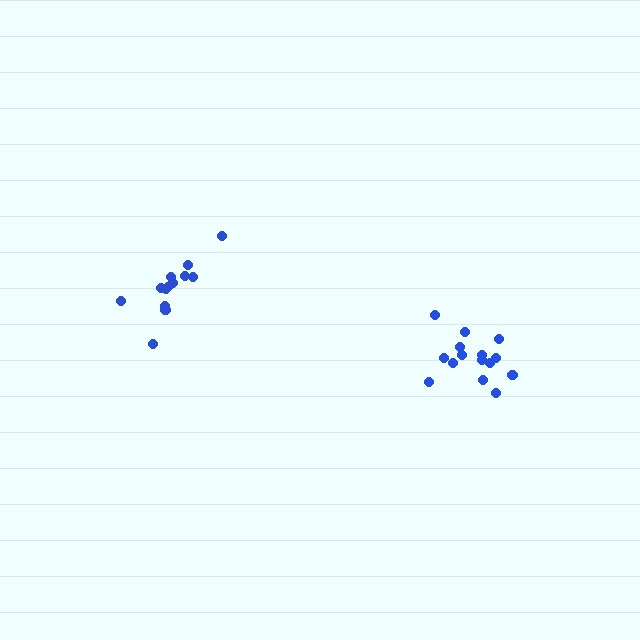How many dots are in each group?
Group 1: 13 dots, Group 2: 15 dots (28 total).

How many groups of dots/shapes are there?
There are 2 groups.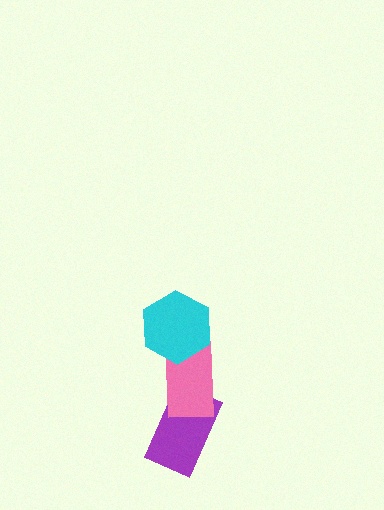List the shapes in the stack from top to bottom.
From top to bottom: the cyan hexagon, the pink rectangle, the purple rectangle.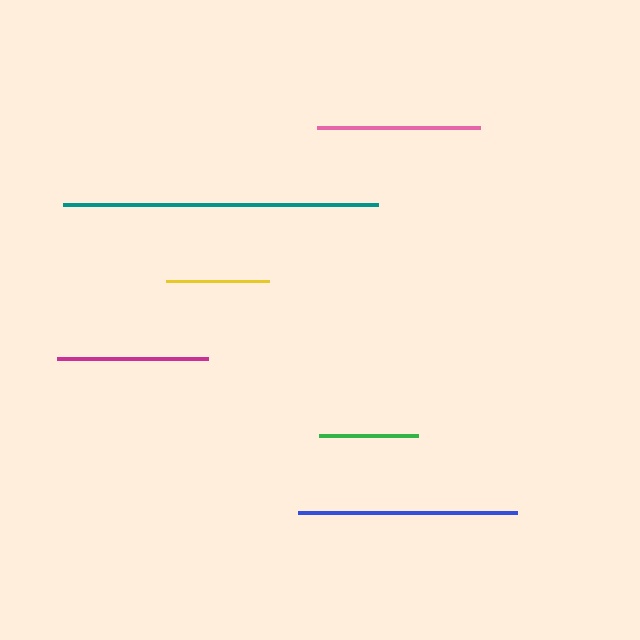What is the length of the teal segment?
The teal segment is approximately 315 pixels long.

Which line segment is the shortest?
The green line is the shortest at approximately 98 pixels.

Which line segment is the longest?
The teal line is the longest at approximately 315 pixels.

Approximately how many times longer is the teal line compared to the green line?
The teal line is approximately 3.2 times the length of the green line.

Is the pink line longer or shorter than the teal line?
The teal line is longer than the pink line.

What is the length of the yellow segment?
The yellow segment is approximately 103 pixels long.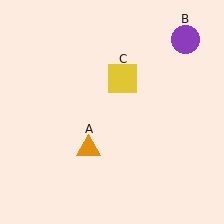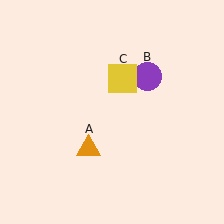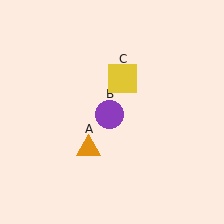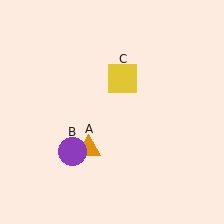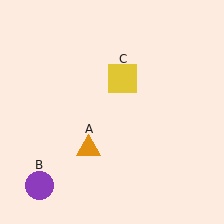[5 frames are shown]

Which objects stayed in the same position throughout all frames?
Orange triangle (object A) and yellow square (object C) remained stationary.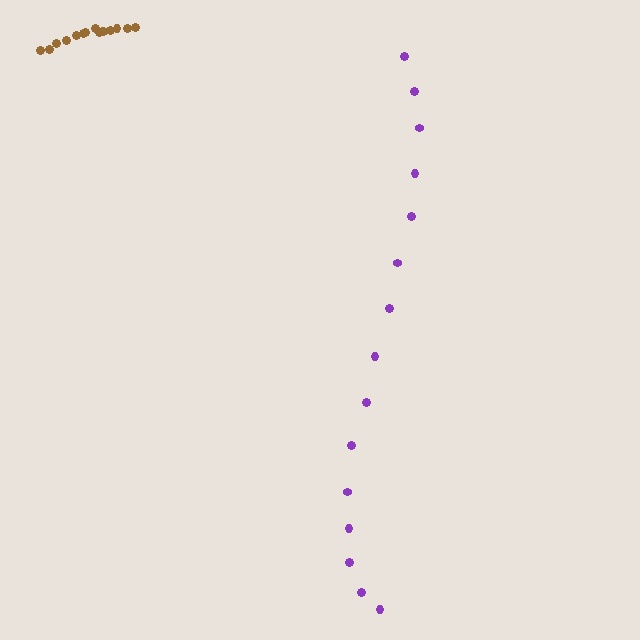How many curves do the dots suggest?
There are 2 distinct paths.